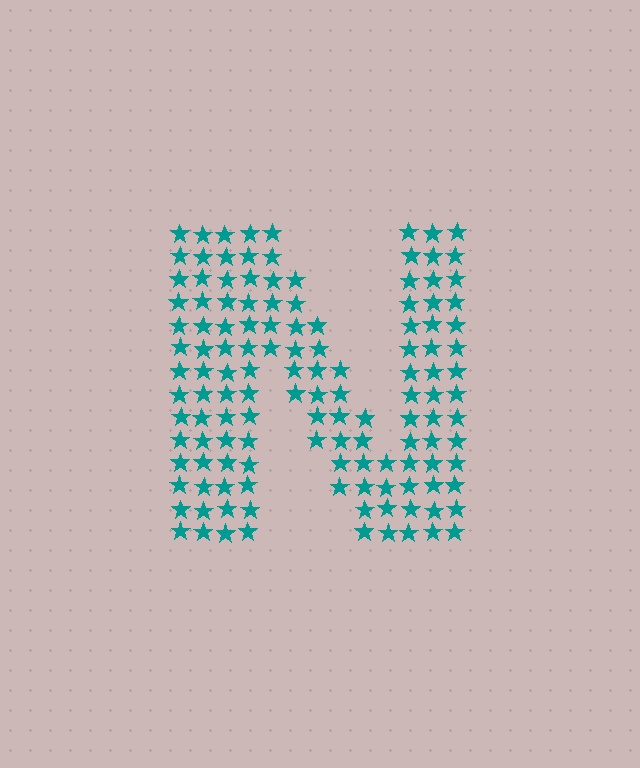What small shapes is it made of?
It is made of small stars.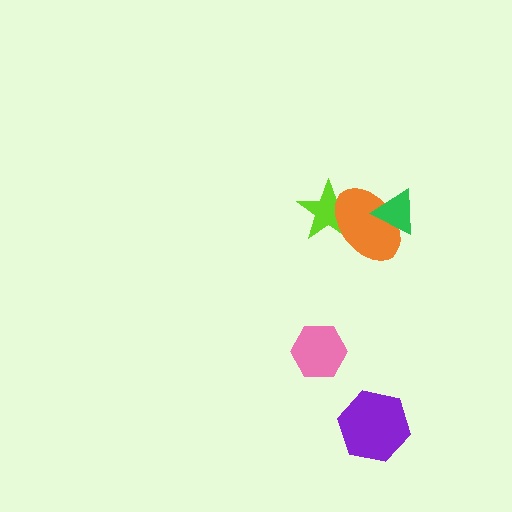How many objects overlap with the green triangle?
1 object overlaps with the green triangle.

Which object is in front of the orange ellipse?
The green triangle is in front of the orange ellipse.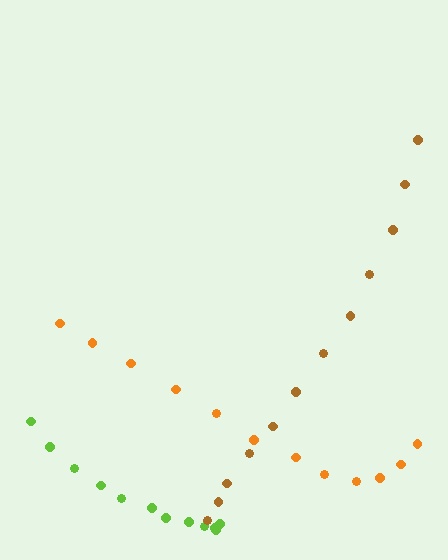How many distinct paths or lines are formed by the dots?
There are 3 distinct paths.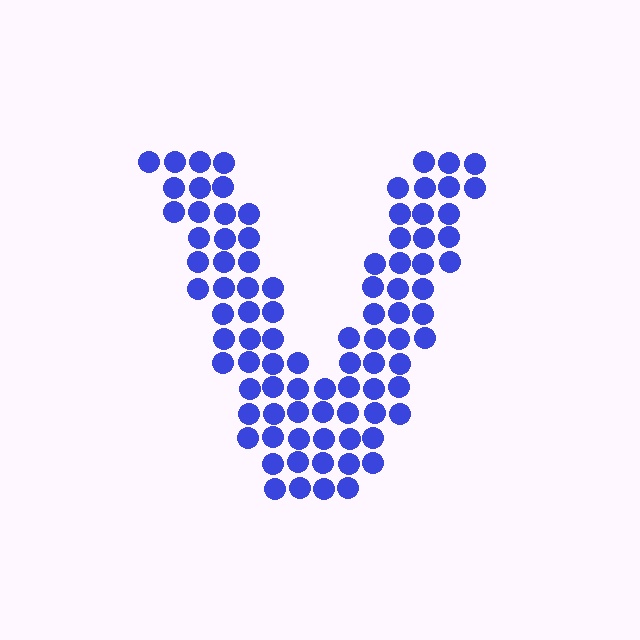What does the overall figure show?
The overall figure shows the letter V.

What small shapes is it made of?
It is made of small circles.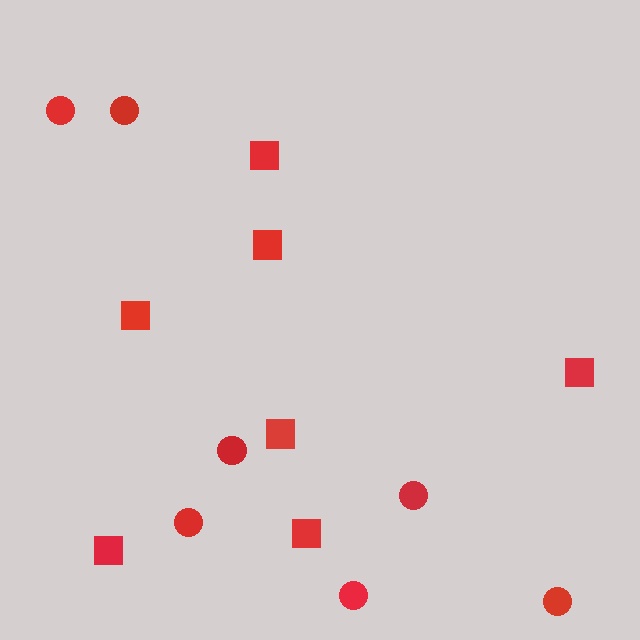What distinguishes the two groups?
There are 2 groups: one group of squares (7) and one group of circles (7).